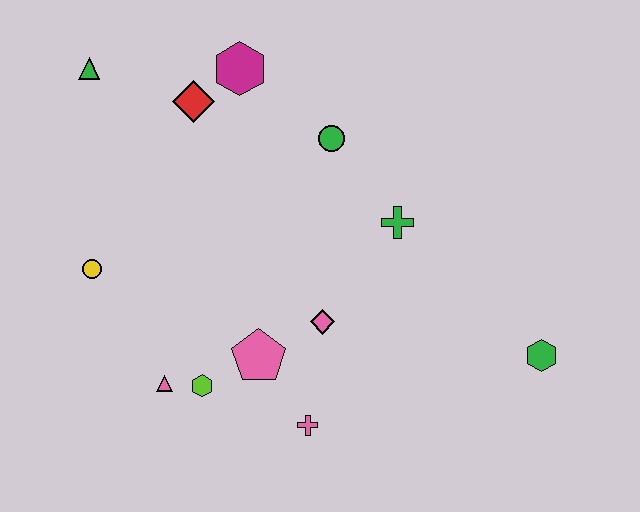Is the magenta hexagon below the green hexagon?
No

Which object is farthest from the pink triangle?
The green hexagon is farthest from the pink triangle.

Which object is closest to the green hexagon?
The green cross is closest to the green hexagon.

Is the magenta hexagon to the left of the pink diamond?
Yes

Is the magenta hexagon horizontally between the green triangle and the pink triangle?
No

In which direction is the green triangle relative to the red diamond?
The green triangle is to the left of the red diamond.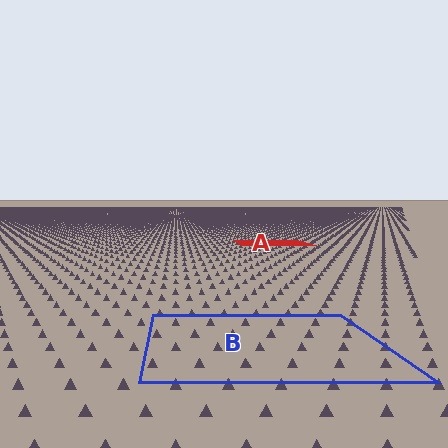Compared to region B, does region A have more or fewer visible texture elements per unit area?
Region A has more texture elements per unit area — they are packed more densely because it is farther away.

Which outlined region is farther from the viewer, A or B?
Region A is farther from the viewer — the texture elements inside it appear smaller and more densely packed.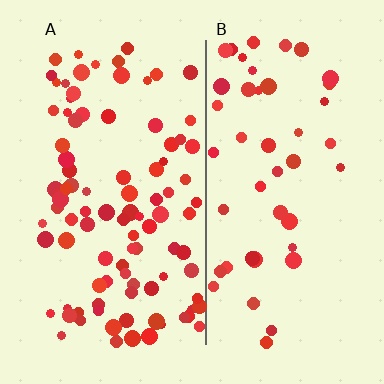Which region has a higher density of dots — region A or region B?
A (the left).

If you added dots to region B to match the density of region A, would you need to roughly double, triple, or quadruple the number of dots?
Approximately double.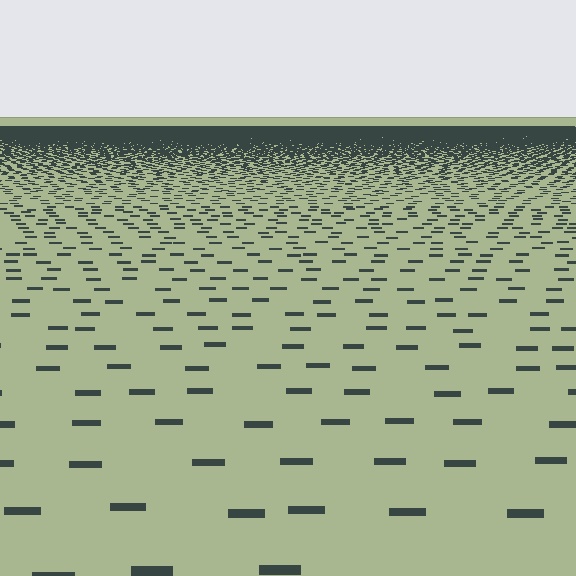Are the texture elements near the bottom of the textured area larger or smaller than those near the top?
Larger. Near the bottom, elements are closer to the viewer and appear at a bigger on-screen size.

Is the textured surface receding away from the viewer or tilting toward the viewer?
The surface is receding away from the viewer. Texture elements get smaller and denser toward the top.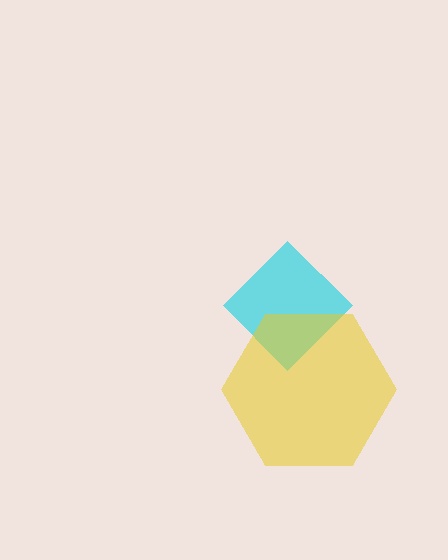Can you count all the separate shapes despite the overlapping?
Yes, there are 2 separate shapes.